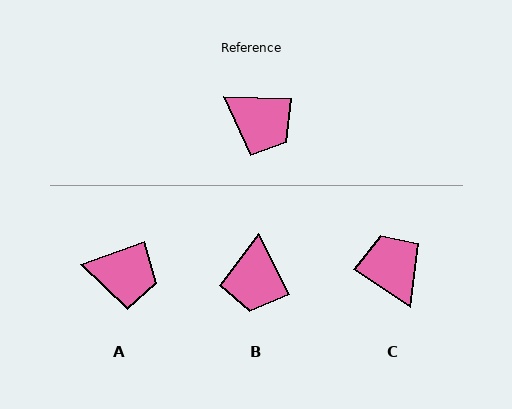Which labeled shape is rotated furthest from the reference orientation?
C, about 148 degrees away.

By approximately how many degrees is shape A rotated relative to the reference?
Approximately 22 degrees counter-clockwise.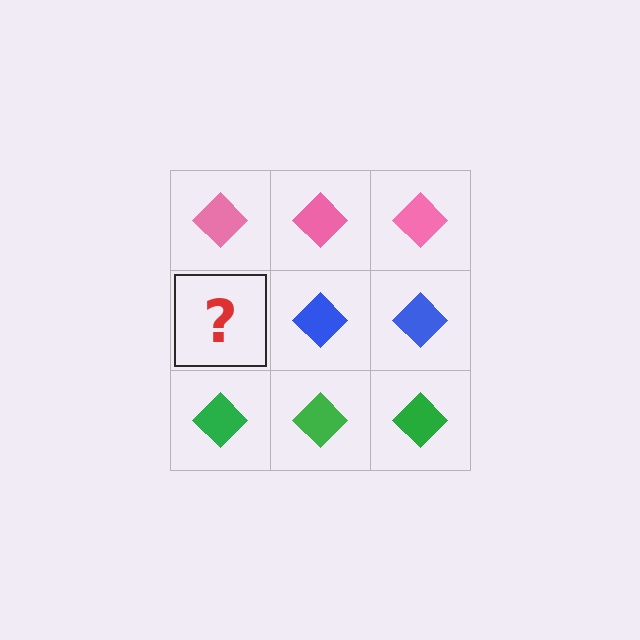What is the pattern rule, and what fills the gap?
The rule is that each row has a consistent color. The gap should be filled with a blue diamond.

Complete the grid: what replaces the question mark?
The question mark should be replaced with a blue diamond.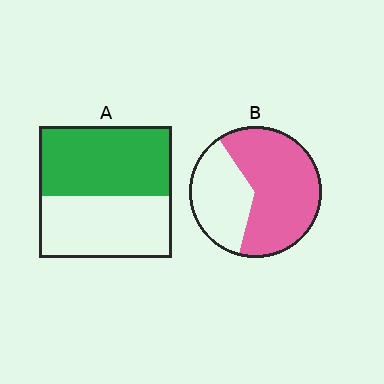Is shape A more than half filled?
Roughly half.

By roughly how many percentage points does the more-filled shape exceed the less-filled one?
By roughly 10 percentage points (B over A).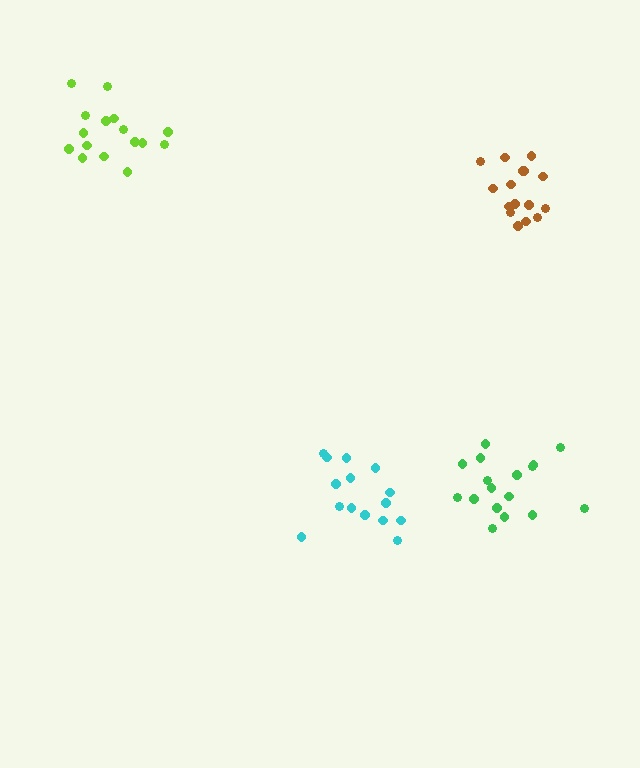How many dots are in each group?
Group 1: 15 dots, Group 2: 17 dots, Group 3: 16 dots, Group 4: 16 dots (64 total).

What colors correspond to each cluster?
The clusters are colored: cyan, green, brown, lime.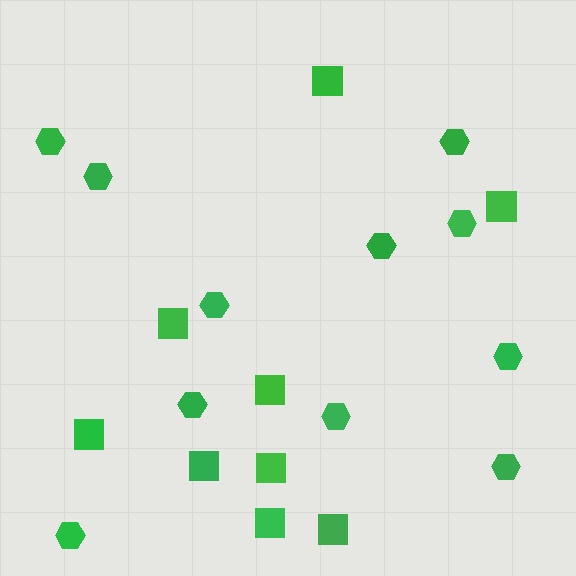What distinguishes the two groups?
There are 2 groups: one group of hexagons (11) and one group of squares (9).